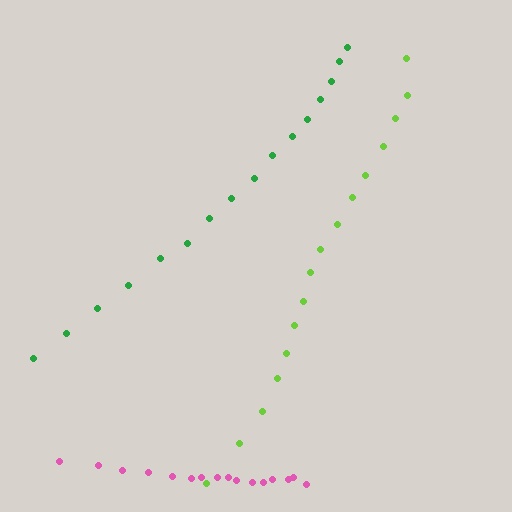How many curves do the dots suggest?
There are 3 distinct paths.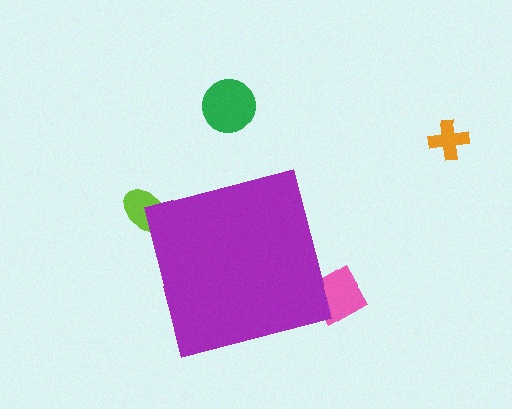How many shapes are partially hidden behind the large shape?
2 shapes are partially hidden.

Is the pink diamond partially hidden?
Yes, the pink diamond is partially hidden behind the purple square.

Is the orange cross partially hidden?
No, the orange cross is fully visible.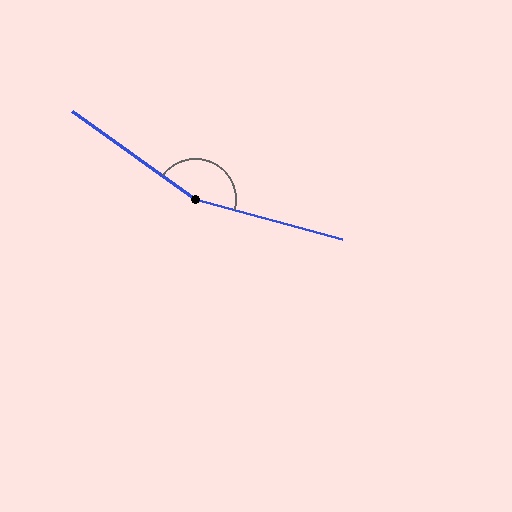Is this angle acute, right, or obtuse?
It is obtuse.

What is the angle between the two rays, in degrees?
Approximately 159 degrees.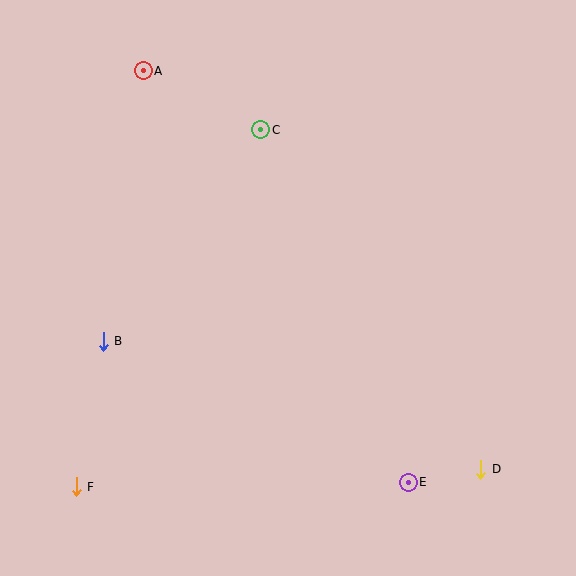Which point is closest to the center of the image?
Point C at (261, 130) is closest to the center.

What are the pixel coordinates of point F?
Point F is at (76, 487).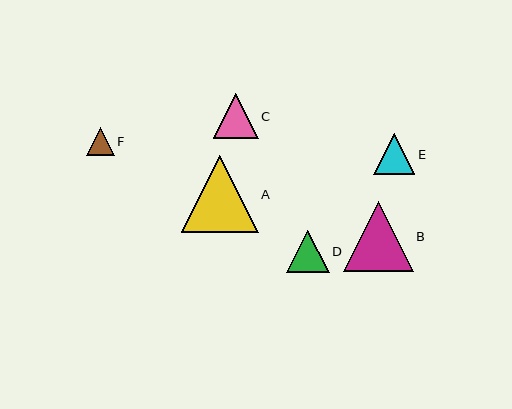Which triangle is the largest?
Triangle A is the largest with a size of approximately 77 pixels.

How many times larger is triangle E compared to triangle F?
Triangle E is approximately 1.5 times the size of triangle F.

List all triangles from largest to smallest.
From largest to smallest: A, B, C, D, E, F.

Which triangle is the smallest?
Triangle F is the smallest with a size of approximately 28 pixels.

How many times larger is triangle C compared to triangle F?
Triangle C is approximately 1.6 times the size of triangle F.